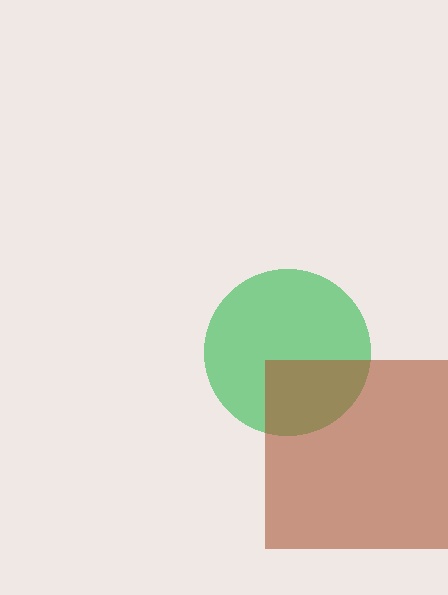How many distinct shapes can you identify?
There are 2 distinct shapes: a green circle, a brown square.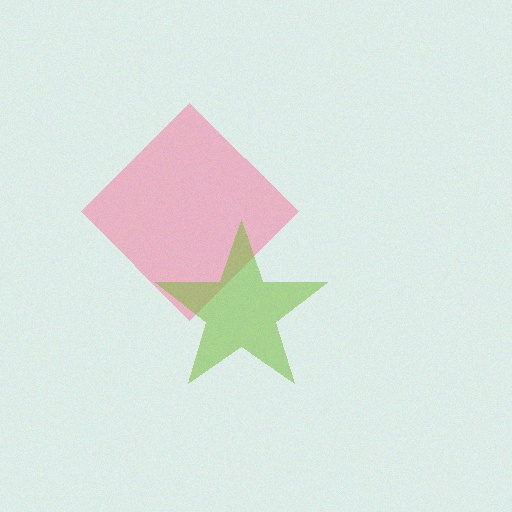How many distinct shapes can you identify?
There are 2 distinct shapes: a pink diamond, a lime star.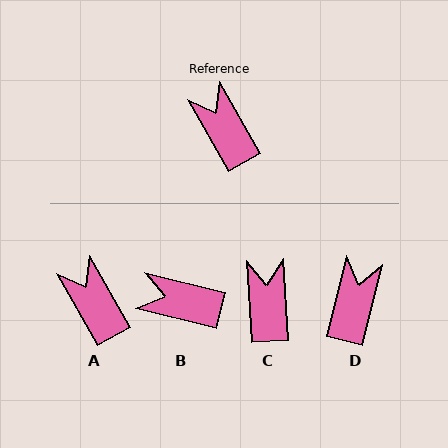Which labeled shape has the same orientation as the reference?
A.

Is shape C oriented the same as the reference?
No, it is off by about 26 degrees.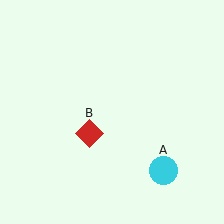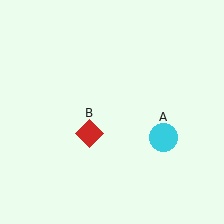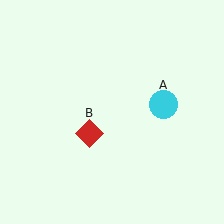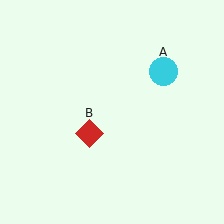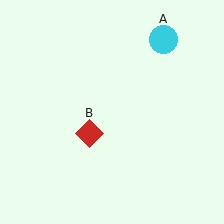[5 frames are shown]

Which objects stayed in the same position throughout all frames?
Red diamond (object B) remained stationary.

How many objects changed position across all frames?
1 object changed position: cyan circle (object A).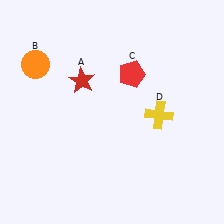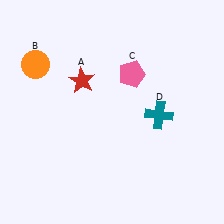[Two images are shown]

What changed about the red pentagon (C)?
In Image 1, C is red. In Image 2, it changed to pink.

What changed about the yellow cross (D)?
In Image 1, D is yellow. In Image 2, it changed to teal.